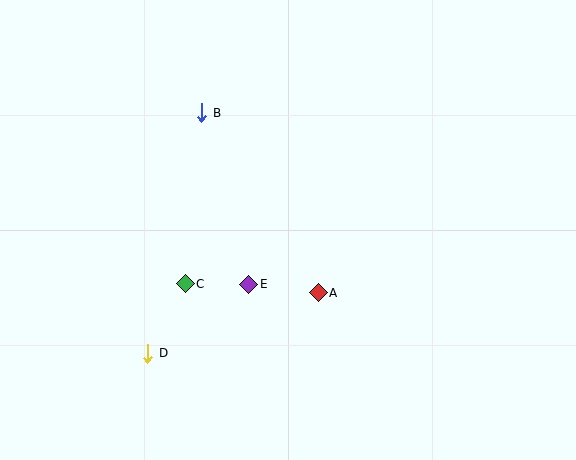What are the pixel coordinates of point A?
Point A is at (318, 293).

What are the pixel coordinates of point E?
Point E is at (249, 284).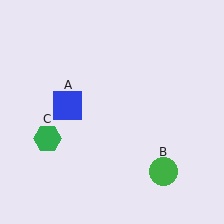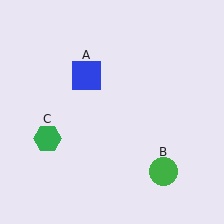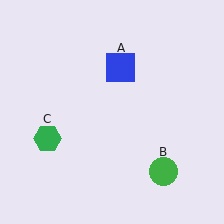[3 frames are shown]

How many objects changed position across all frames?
1 object changed position: blue square (object A).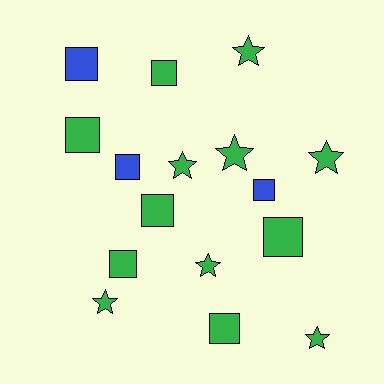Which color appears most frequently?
Green, with 13 objects.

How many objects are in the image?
There are 16 objects.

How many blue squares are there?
There are 3 blue squares.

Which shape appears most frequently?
Square, with 9 objects.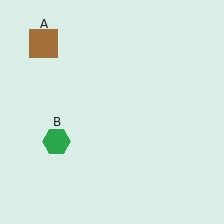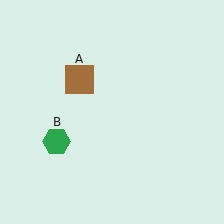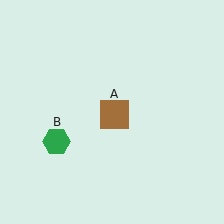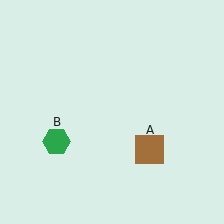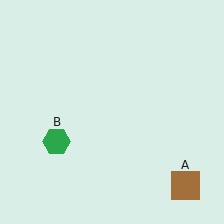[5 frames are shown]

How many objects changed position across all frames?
1 object changed position: brown square (object A).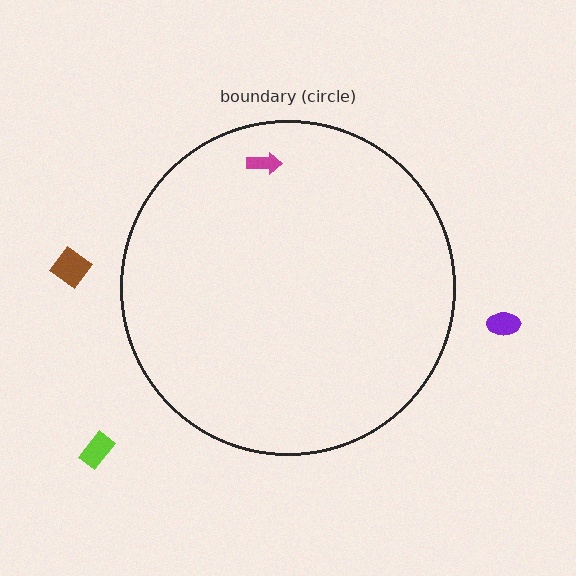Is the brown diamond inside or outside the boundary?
Outside.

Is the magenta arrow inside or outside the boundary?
Inside.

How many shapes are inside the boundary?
1 inside, 3 outside.